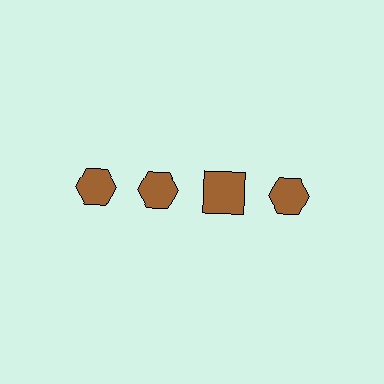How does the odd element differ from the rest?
It has a different shape: square instead of hexagon.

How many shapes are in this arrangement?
There are 4 shapes arranged in a grid pattern.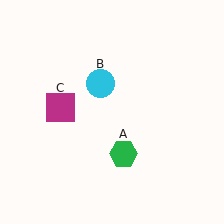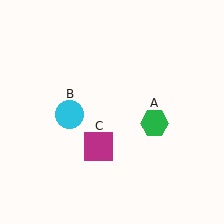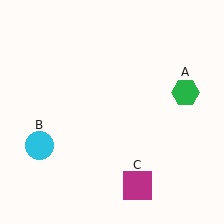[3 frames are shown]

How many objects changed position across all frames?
3 objects changed position: green hexagon (object A), cyan circle (object B), magenta square (object C).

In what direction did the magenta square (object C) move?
The magenta square (object C) moved down and to the right.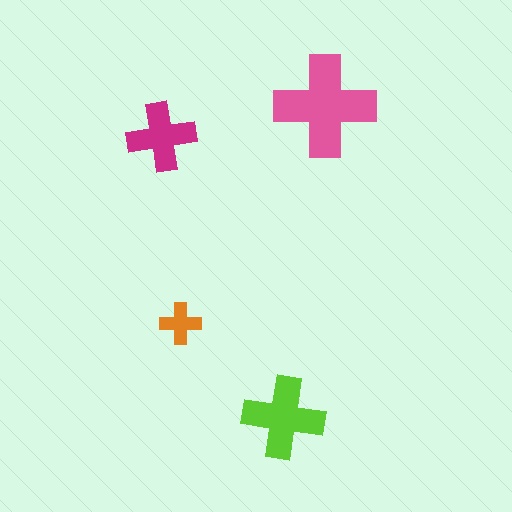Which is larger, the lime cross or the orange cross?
The lime one.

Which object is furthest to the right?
The pink cross is rightmost.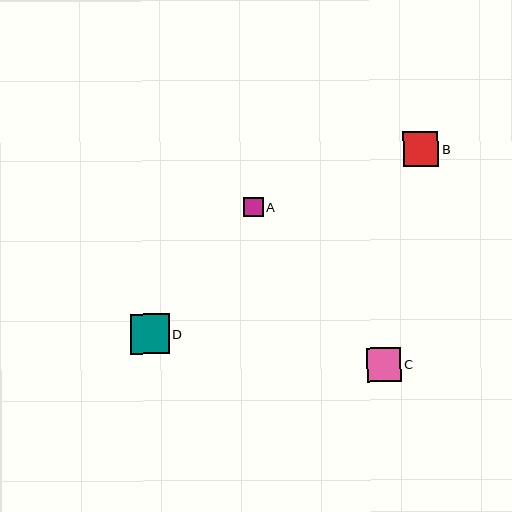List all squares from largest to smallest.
From largest to smallest: D, B, C, A.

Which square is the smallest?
Square A is the smallest with a size of approximately 19 pixels.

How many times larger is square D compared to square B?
Square D is approximately 1.1 times the size of square B.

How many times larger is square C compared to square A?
Square C is approximately 1.8 times the size of square A.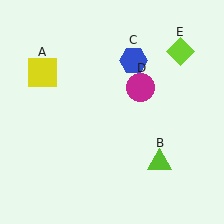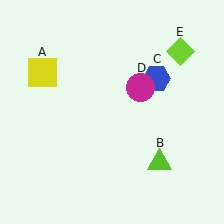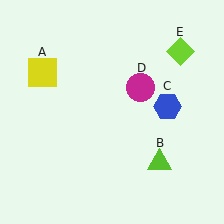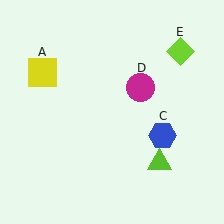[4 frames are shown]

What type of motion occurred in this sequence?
The blue hexagon (object C) rotated clockwise around the center of the scene.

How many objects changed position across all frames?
1 object changed position: blue hexagon (object C).